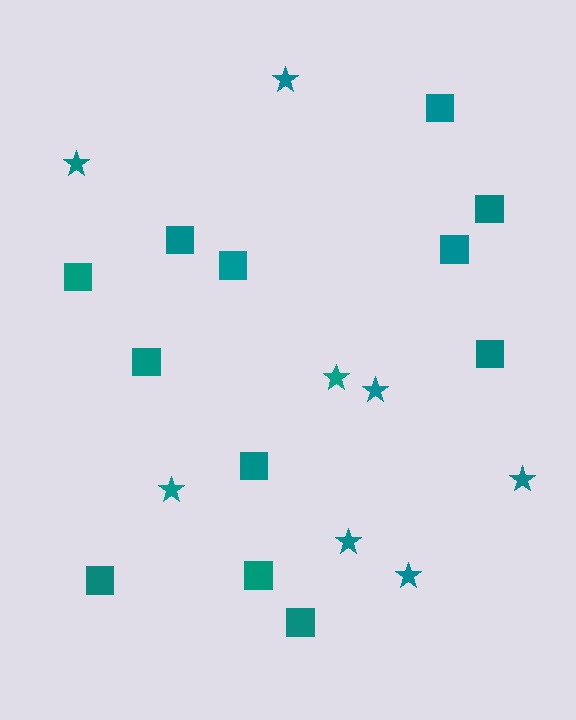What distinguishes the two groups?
There are 2 groups: one group of squares (12) and one group of stars (8).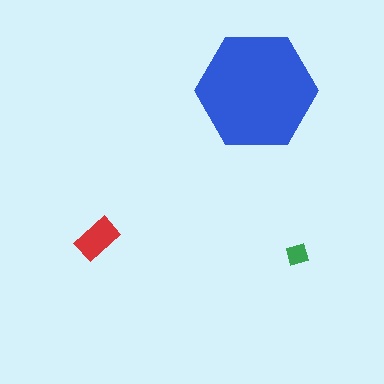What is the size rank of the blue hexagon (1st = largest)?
1st.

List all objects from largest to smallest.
The blue hexagon, the red rectangle, the green diamond.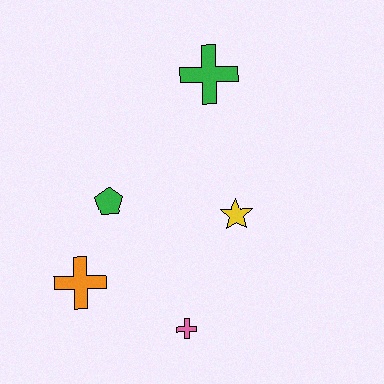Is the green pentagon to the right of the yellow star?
No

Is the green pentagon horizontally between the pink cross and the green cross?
No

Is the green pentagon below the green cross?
Yes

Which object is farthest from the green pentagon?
The green cross is farthest from the green pentagon.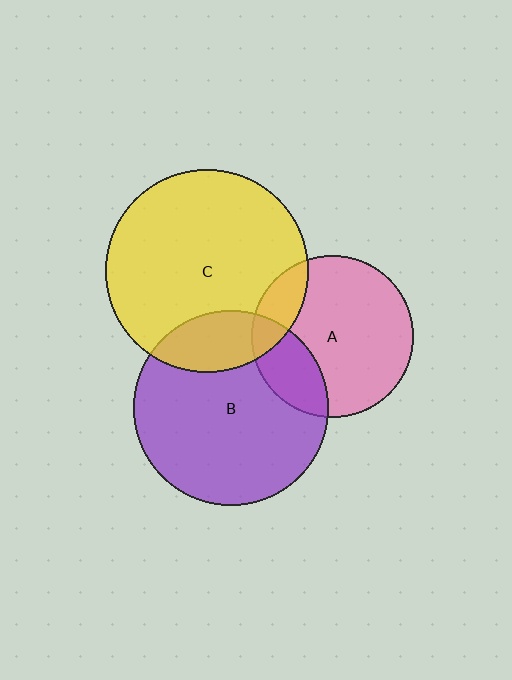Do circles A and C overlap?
Yes.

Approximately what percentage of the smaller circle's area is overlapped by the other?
Approximately 15%.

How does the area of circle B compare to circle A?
Approximately 1.4 times.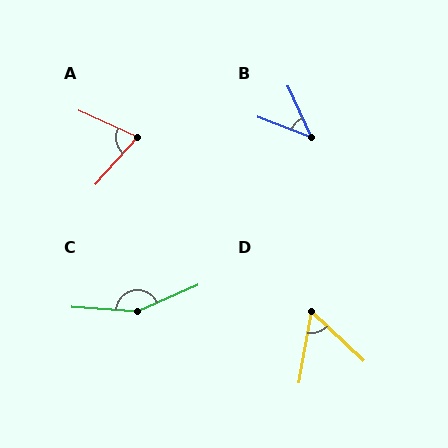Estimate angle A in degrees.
Approximately 73 degrees.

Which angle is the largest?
C, at approximately 153 degrees.